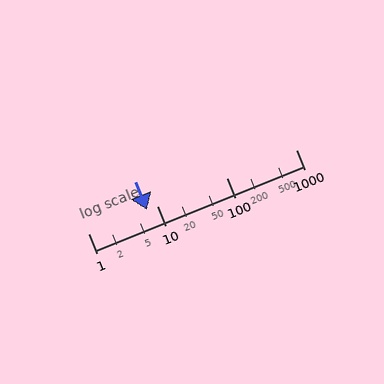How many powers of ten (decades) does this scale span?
The scale spans 3 decades, from 1 to 1000.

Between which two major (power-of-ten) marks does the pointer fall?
The pointer is between 1 and 10.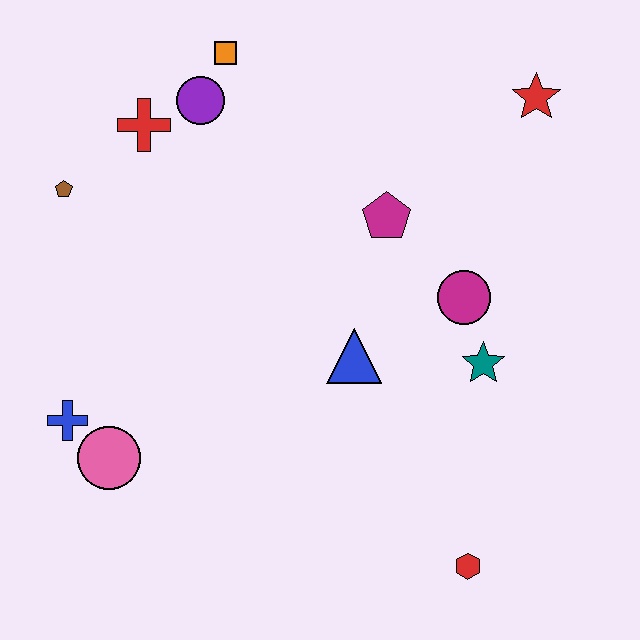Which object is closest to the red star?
The magenta pentagon is closest to the red star.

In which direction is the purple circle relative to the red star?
The purple circle is to the left of the red star.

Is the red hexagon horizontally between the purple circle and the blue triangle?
No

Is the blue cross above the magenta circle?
No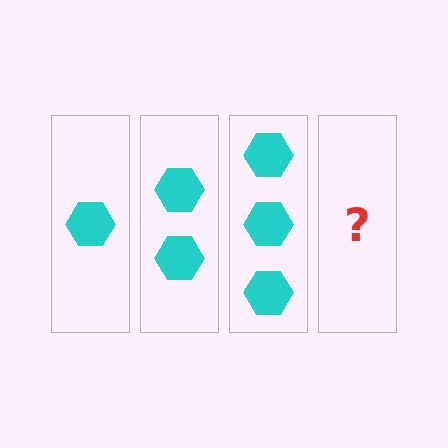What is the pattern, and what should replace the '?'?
The pattern is that each step adds one more hexagon. The '?' should be 4 hexagons.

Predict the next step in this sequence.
The next step is 4 hexagons.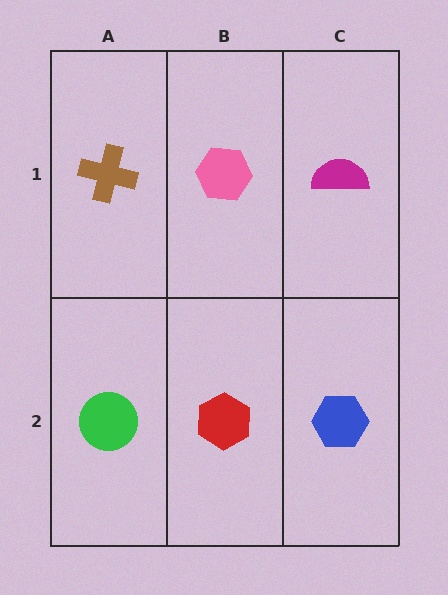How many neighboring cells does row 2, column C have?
2.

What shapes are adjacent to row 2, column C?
A magenta semicircle (row 1, column C), a red hexagon (row 2, column B).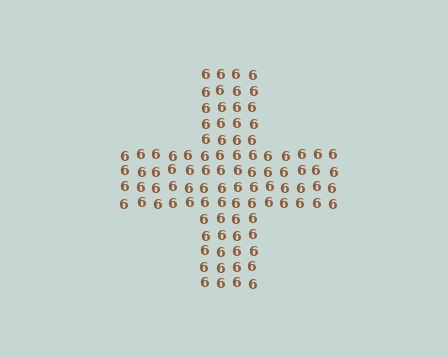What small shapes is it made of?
It is made of small digit 6's.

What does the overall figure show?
The overall figure shows a cross.